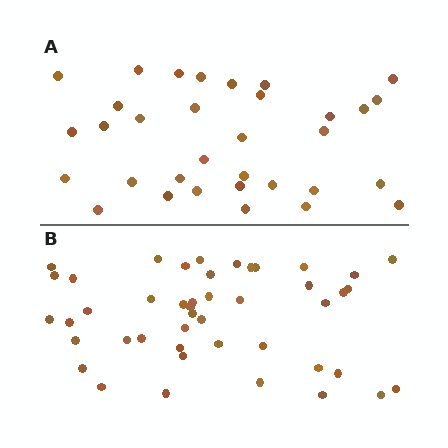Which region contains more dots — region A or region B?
Region B (the bottom region) has more dots.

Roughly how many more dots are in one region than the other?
Region B has roughly 12 or so more dots than region A.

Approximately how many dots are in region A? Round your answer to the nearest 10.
About 30 dots. (The exact count is 33, which rounds to 30.)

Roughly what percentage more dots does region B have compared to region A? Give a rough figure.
About 35% more.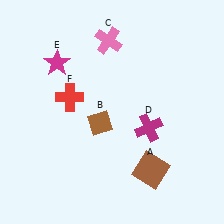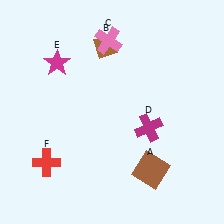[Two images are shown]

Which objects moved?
The objects that moved are: the brown diamond (B), the red cross (F).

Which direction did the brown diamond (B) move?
The brown diamond (B) moved up.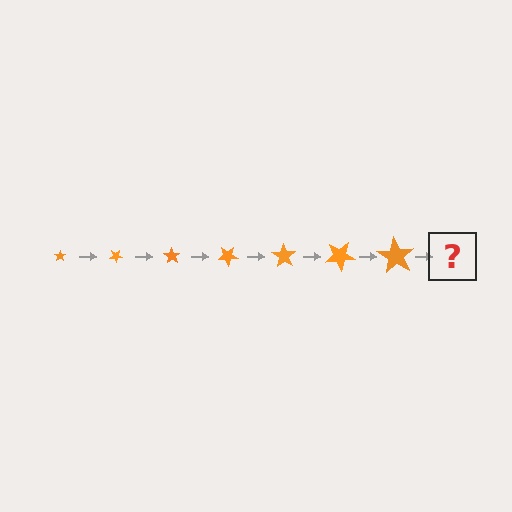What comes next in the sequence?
The next element should be a star, larger than the previous one and rotated 245 degrees from the start.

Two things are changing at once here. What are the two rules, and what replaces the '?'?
The two rules are that the star grows larger each step and it rotates 35 degrees each step. The '?' should be a star, larger than the previous one and rotated 245 degrees from the start.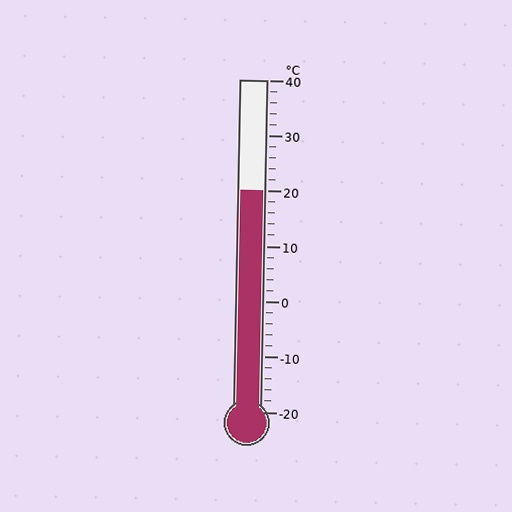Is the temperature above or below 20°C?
The temperature is at 20°C.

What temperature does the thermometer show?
The thermometer shows approximately 20°C.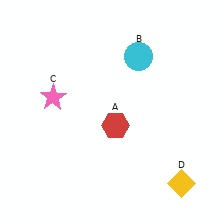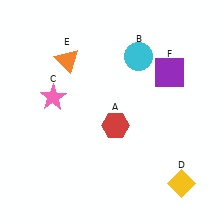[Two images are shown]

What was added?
An orange triangle (E), a purple square (F) were added in Image 2.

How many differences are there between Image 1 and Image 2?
There are 2 differences between the two images.